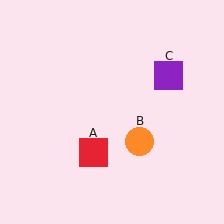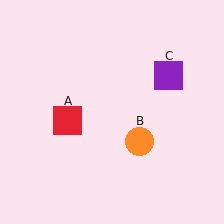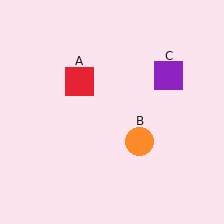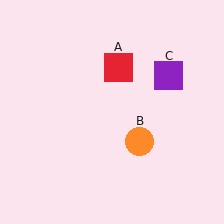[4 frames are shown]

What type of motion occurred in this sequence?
The red square (object A) rotated clockwise around the center of the scene.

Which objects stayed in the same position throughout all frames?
Orange circle (object B) and purple square (object C) remained stationary.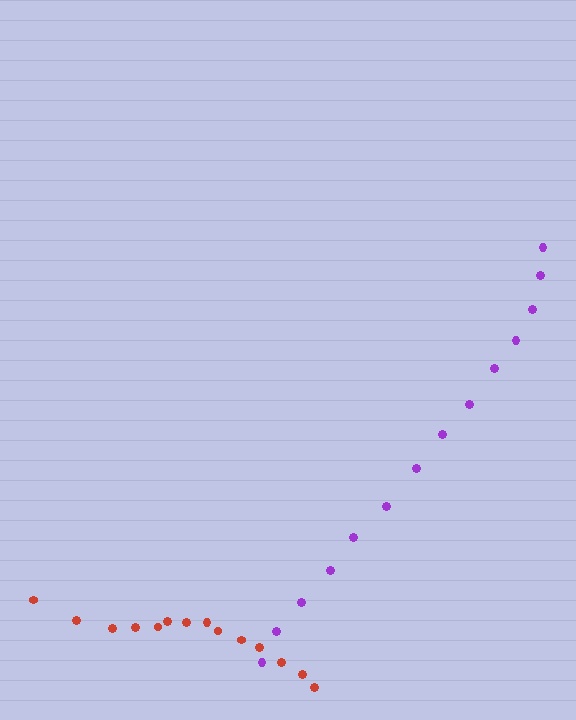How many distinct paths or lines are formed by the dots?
There are 2 distinct paths.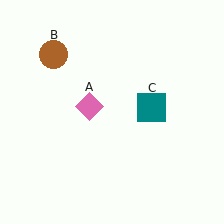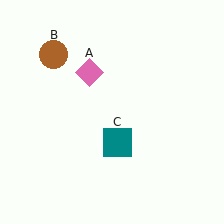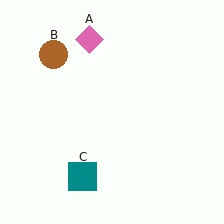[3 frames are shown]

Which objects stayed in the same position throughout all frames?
Brown circle (object B) remained stationary.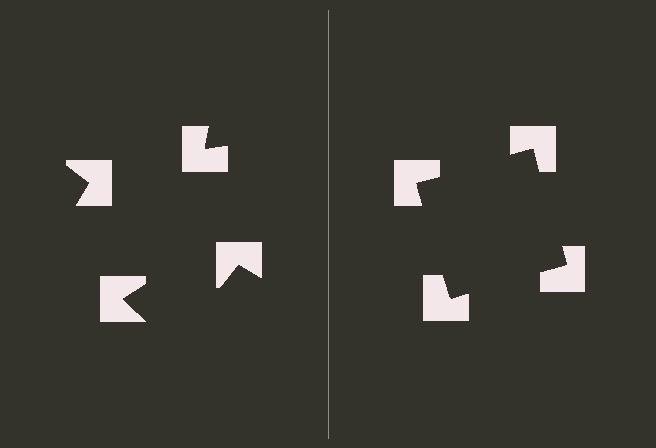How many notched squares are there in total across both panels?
8 — 4 on each side.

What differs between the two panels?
The notched squares are positioned identically on both sides; only the wedge orientations differ. On the right they align to a square; on the left they are misaligned.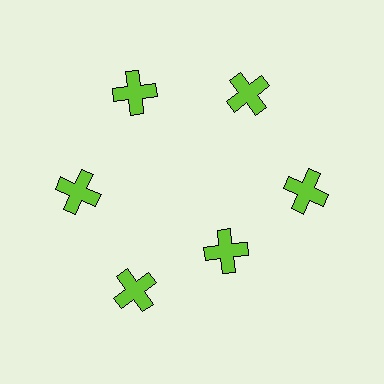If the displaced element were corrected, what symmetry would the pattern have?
It would have 6-fold rotational symmetry — the pattern would map onto itself every 60 degrees.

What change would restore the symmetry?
The symmetry would be restored by moving it outward, back onto the ring so that all 6 crosses sit at equal angles and equal distance from the center.